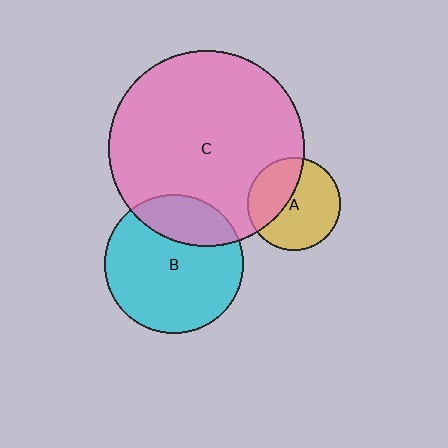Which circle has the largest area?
Circle C (pink).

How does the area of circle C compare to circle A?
Approximately 4.5 times.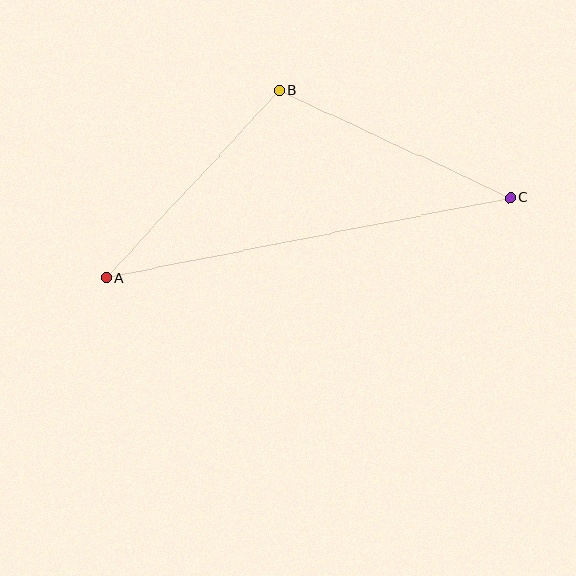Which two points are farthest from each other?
Points A and C are farthest from each other.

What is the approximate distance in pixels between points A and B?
The distance between A and B is approximately 255 pixels.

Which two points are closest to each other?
Points B and C are closest to each other.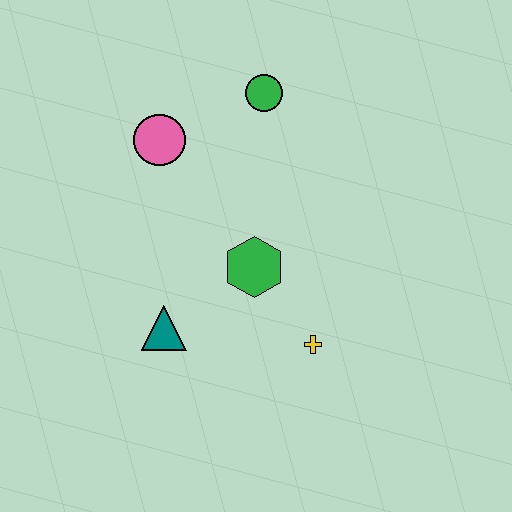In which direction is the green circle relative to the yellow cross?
The green circle is above the yellow cross.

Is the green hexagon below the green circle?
Yes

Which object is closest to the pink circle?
The green circle is closest to the pink circle.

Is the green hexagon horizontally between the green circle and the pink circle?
Yes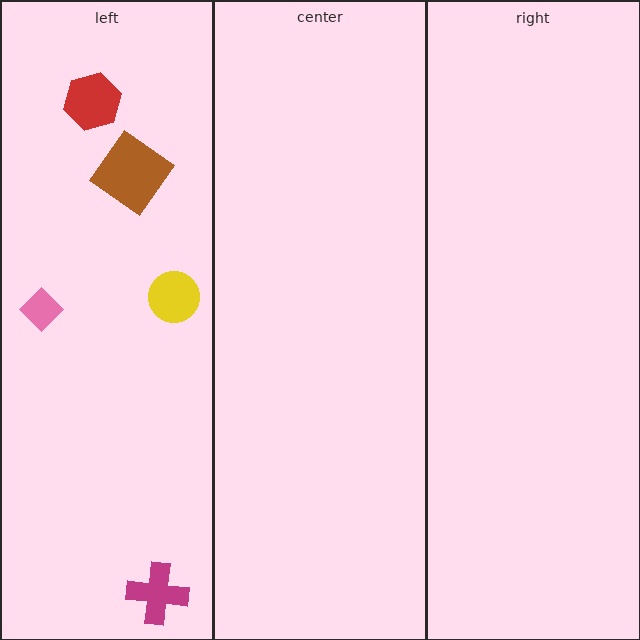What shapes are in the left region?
The yellow circle, the brown diamond, the magenta cross, the pink diamond, the red hexagon.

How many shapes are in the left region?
5.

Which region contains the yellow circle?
The left region.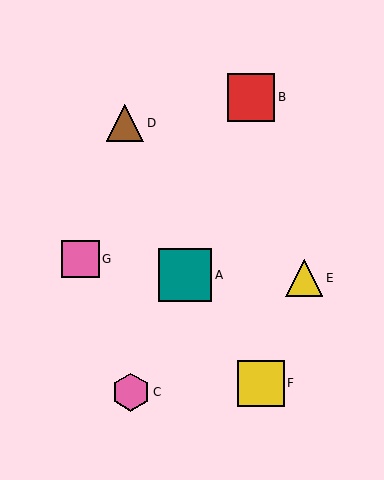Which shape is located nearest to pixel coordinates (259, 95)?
The red square (labeled B) at (251, 97) is nearest to that location.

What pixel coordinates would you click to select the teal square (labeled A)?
Click at (185, 275) to select the teal square A.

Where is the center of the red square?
The center of the red square is at (251, 97).